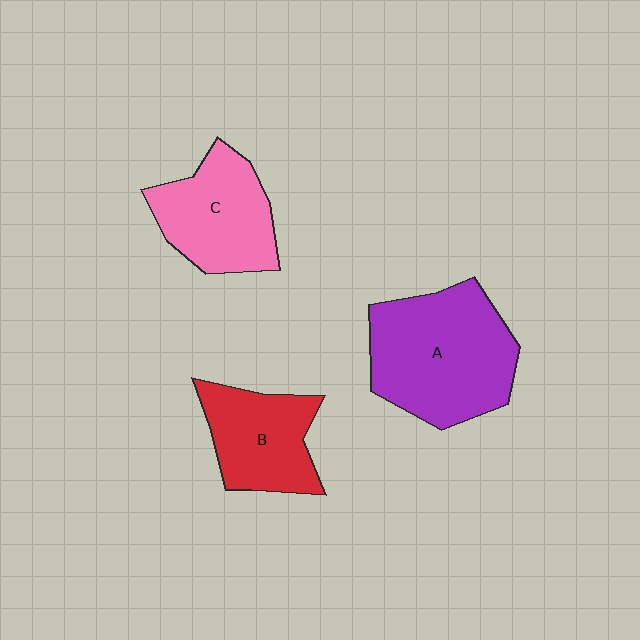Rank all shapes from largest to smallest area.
From largest to smallest: A (purple), C (pink), B (red).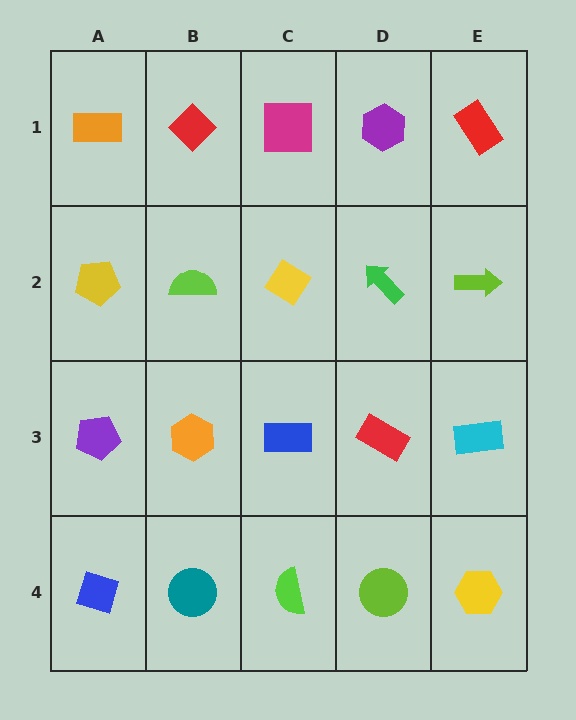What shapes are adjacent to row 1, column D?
A green arrow (row 2, column D), a magenta square (row 1, column C), a red rectangle (row 1, column E).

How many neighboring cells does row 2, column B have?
4.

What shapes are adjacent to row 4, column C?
A blue rectangle (row 3, column C), a teal circle (row 4, column B), a lime circle (row 4, column D).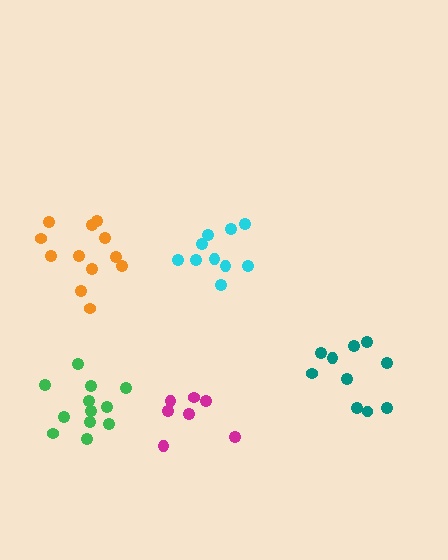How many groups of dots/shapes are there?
There are 5 groups.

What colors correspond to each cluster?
The clusters are colored: magenta, cyan, green, orange, teal.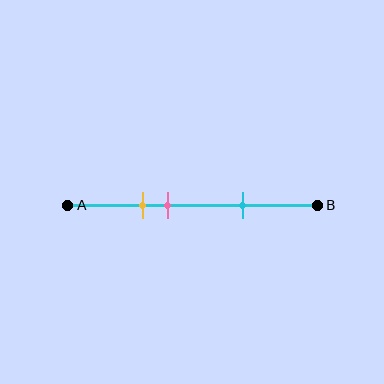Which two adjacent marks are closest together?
The yellow and pink marks are the closest adjacent pair.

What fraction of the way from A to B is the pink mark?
The pink mark is approximately 40% (0.4) of the way from A to B.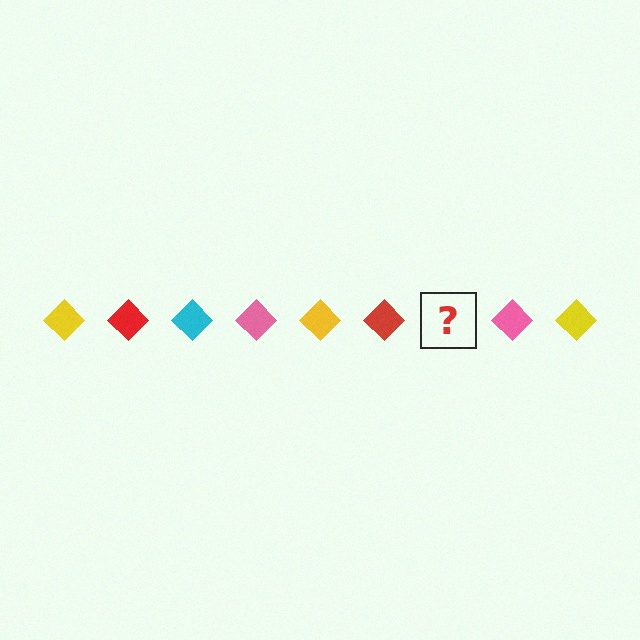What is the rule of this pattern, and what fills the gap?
The rule is that the pattern cycles through yellow, red, cyan, pink diamonds. The gap should be filled with a cyan diamond.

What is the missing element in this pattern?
The missing element is a cyan diamond.